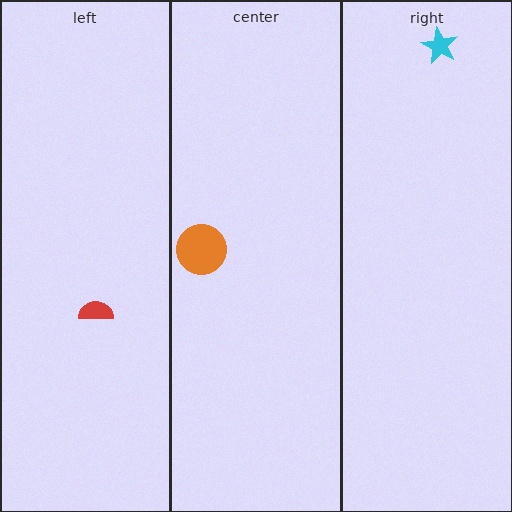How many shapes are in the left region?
1.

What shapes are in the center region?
The orange circle.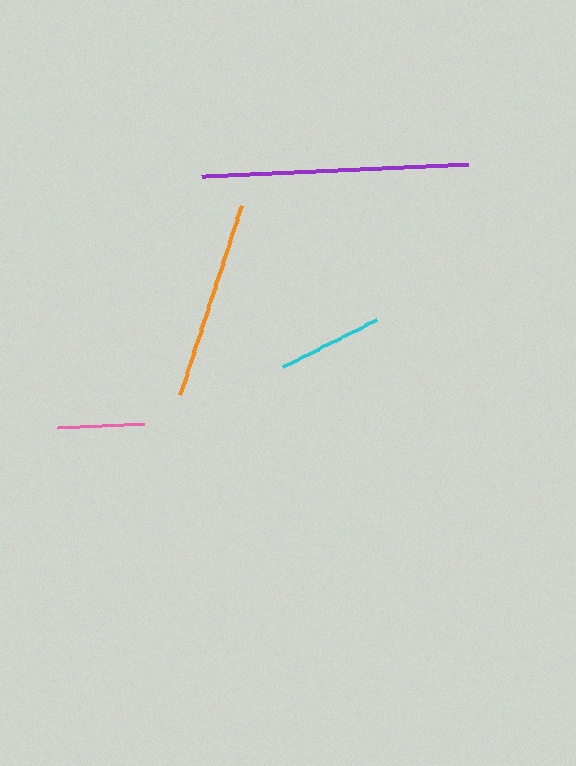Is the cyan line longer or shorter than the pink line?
The cyan line is longer than the pink line.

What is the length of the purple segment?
The purple segment is approximately 267 pixels long.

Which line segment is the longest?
The purple line is the longest at approximately 267 pixels.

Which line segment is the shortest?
The pink line is the shortest at approximately 87 pixels.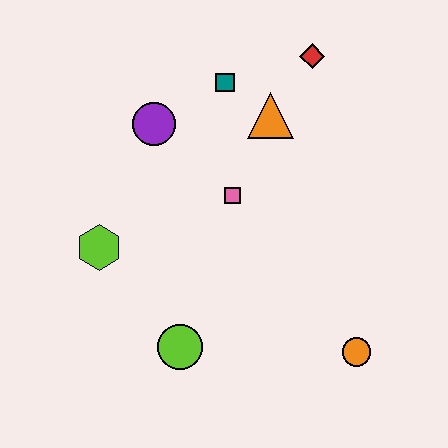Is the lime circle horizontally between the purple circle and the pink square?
Yes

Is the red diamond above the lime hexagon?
Yes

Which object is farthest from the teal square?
The orange circle is farthest from the teal square.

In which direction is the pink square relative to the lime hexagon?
The pink square is to the right of the lime hexagon.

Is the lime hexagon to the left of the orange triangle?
Yes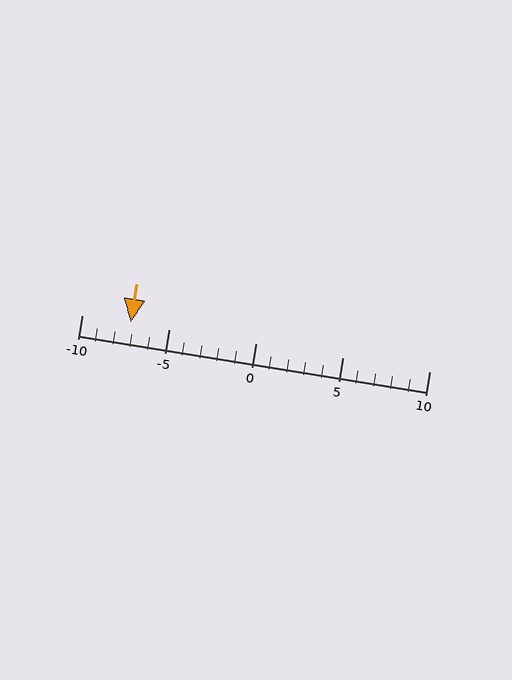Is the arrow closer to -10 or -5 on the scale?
The arrow is closer to -5.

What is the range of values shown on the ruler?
The ruler shows values from -10 to 10.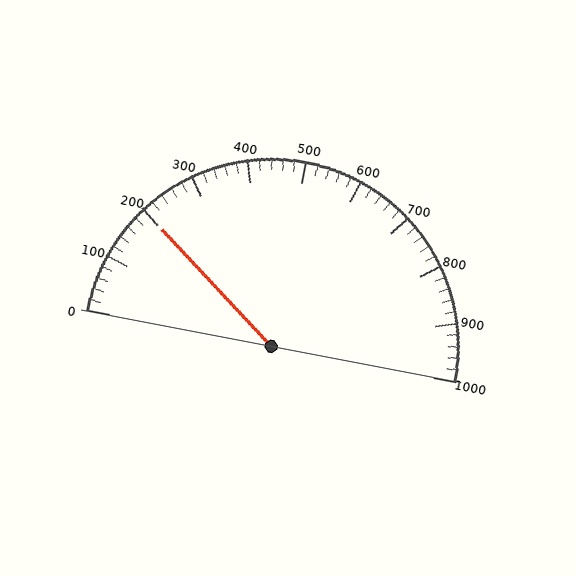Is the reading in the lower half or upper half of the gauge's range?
The reading is in the lower half of the range (0 to 1000).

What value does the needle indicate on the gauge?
The needle indicates approximately 200.